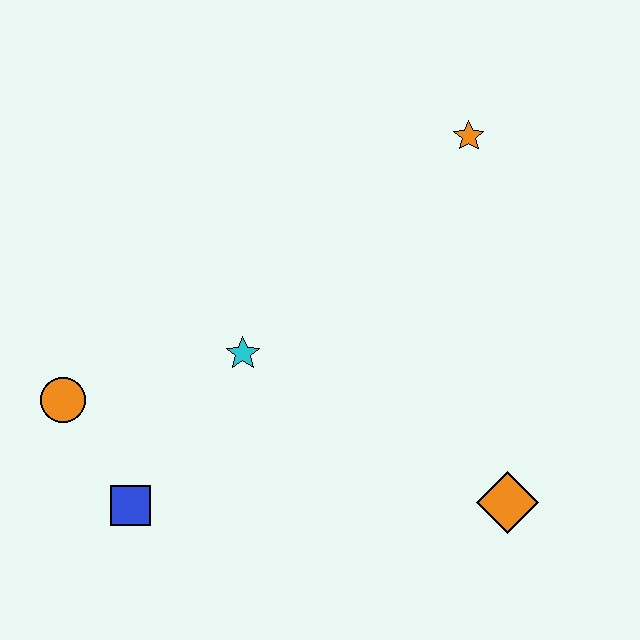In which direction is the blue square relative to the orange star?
The blue square is below the orange star.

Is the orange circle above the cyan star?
No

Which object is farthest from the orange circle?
The orange star is farthest from the orange circle.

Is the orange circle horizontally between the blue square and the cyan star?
No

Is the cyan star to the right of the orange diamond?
No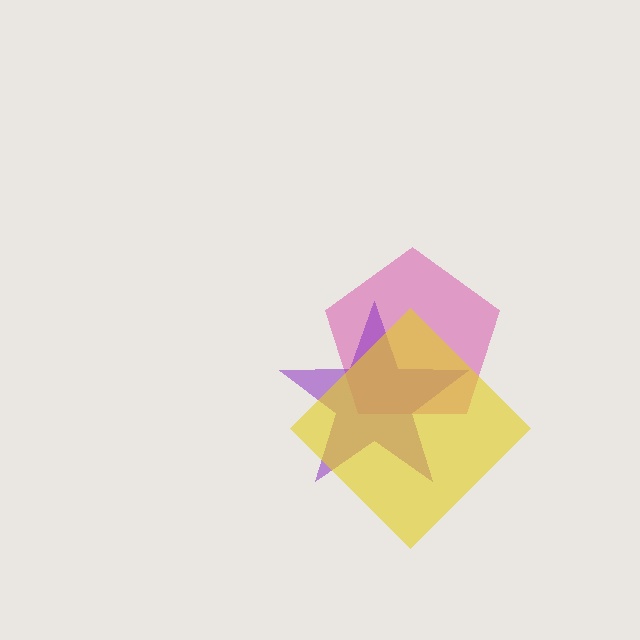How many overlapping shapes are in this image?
There are 3 overlapping shapes in the image.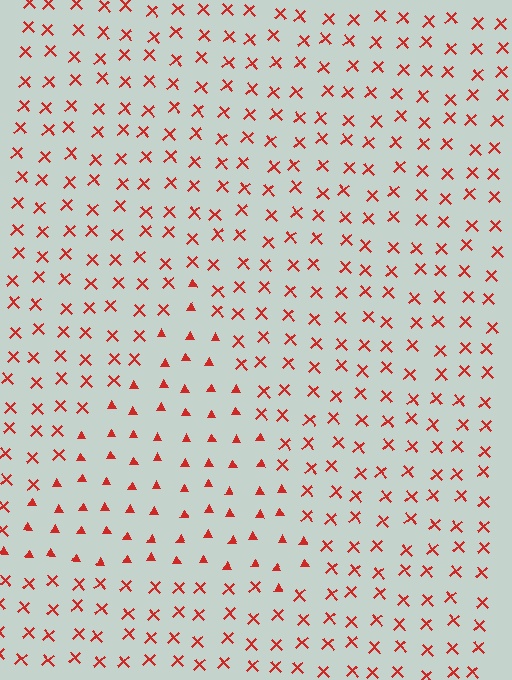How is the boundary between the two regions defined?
The boundary is defined by a change in element shape: triangles inside vs. X marks outside. All elements share the same color and spacing.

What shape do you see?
I see a triangle.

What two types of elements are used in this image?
The image uses triangles inside the triangle region and X marks outside it.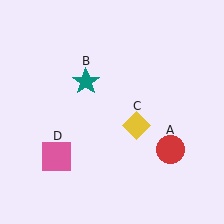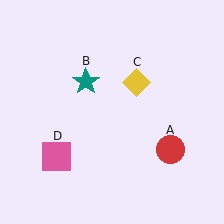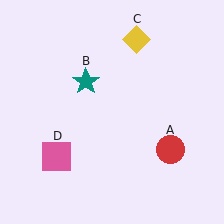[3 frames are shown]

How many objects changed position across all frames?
1 object changed position: yellow diamond (object C).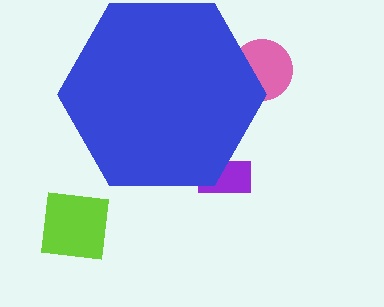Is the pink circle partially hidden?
Yes, the pink circle is partially hidden behind the blue hexagon.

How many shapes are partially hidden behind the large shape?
2 shapes are partially hidden.